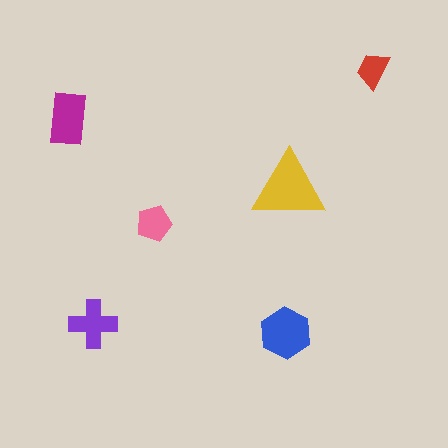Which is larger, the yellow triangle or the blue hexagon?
The yellow triangle.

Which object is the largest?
The yellow triangle.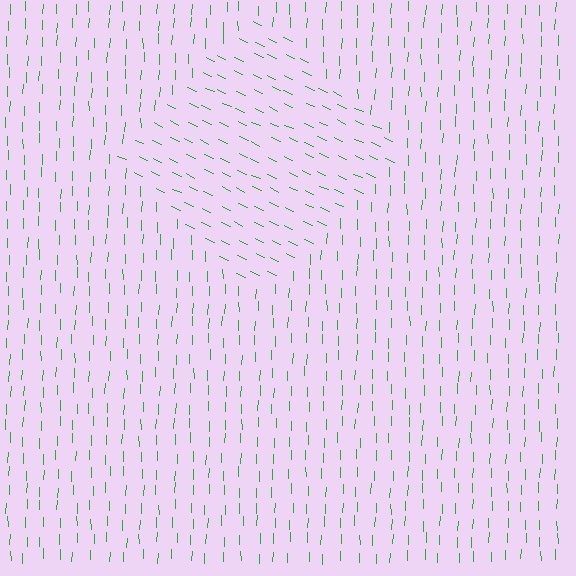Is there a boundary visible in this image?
Yes, there is a texture boundary formed by a change in line orientation.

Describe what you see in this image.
The image is filled with small green line segments. A diamond region in the image has lines oriented differently from the surrounding lines, creating a visible texture boundary.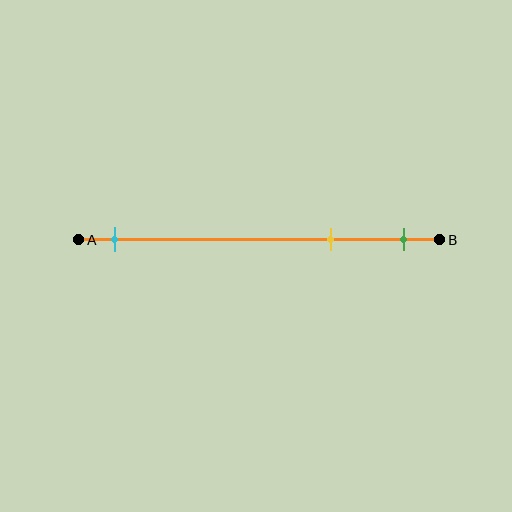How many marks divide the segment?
There are 3 marks dividing the segment.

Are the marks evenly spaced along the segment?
No, the marks are not evenly spaced.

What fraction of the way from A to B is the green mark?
The green mark is approximately 90% (0.9) of the way from A to B.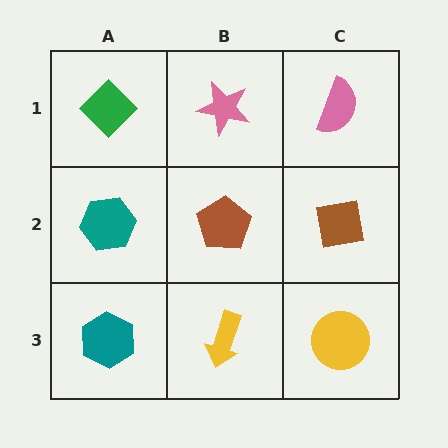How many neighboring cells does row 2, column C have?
3.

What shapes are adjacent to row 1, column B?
A brown pentagon (row 2, column B), a green diamond (row 1, column A), a pink semicircle (row 1, column C).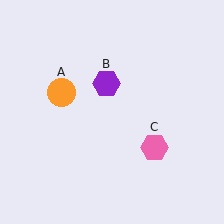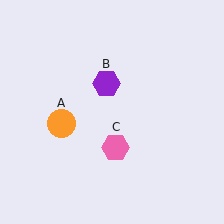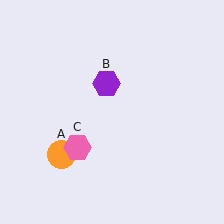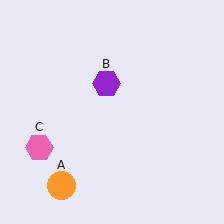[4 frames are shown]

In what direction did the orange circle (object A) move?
The orange circle (object A) moved down.